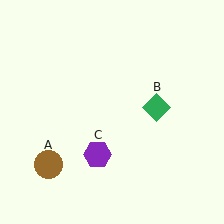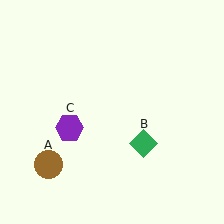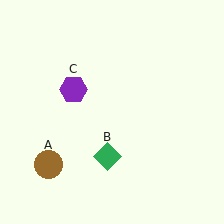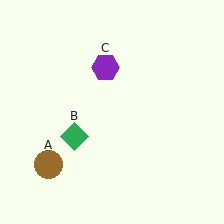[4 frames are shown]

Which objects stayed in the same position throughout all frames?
Brown circle (object A) remained stationary.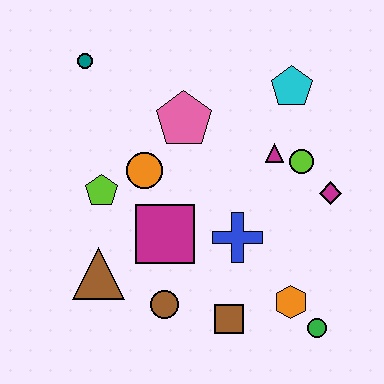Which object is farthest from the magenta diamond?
The teal circle is farthest from the magenta diamond.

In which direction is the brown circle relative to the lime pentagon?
The brown circle is below the lime pentagon.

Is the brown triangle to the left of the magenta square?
Yes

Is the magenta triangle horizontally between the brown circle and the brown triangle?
No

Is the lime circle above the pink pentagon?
No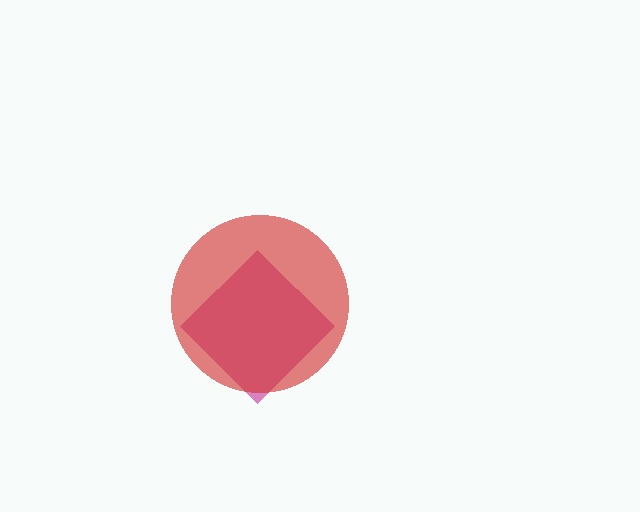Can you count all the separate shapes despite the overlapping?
Yes, there are 2 separate shapes.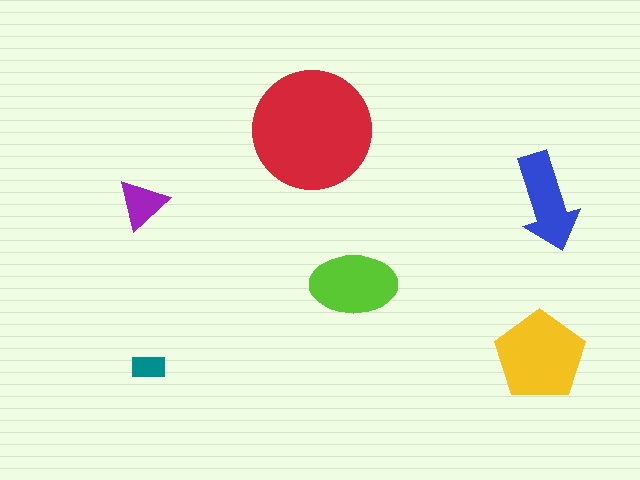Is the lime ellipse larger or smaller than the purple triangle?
Larger.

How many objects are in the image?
There are 6 objects in the image.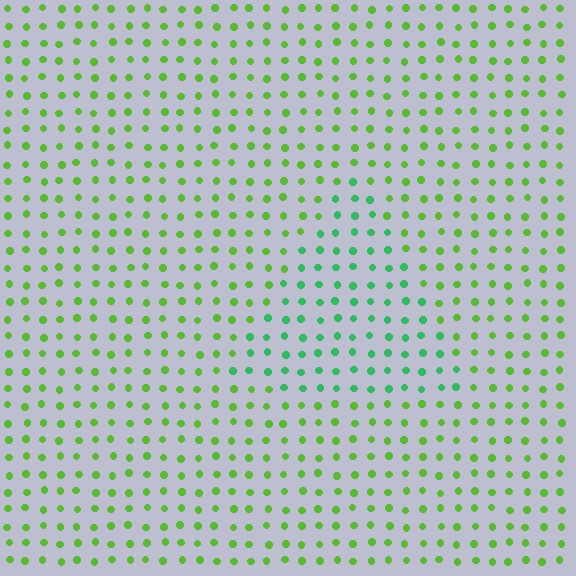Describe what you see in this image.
The image is filled with small lime elements in a uniform arrangement. A triangle-shaped region is visible where the elements are tinted to a slightly different hue, forming a subtle color boundary.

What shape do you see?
I see a triangle.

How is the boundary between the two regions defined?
The boundary is defined purely by a slight shift in hue (about 37 degrees). Spacing, size, and orientation are identical on both sides.